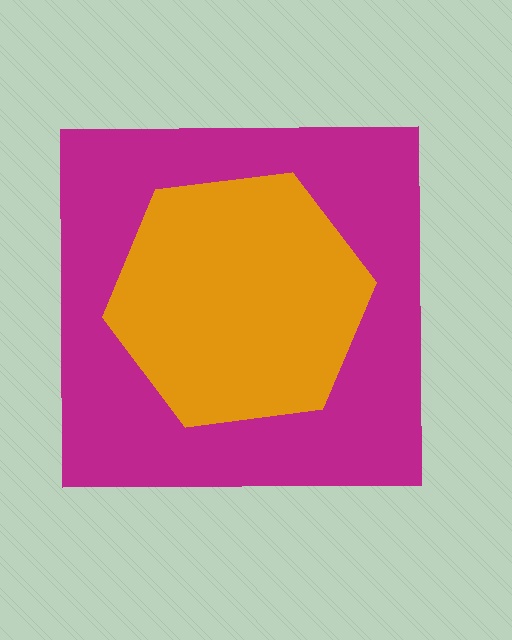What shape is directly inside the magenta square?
The orange hexagon.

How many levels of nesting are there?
2.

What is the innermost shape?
The orange hexagon.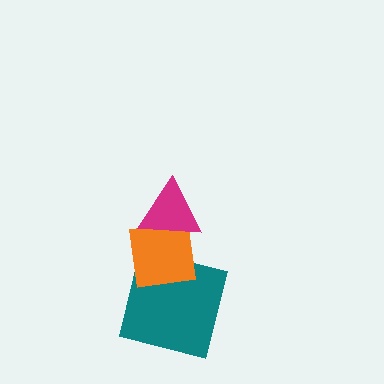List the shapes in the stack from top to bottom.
From top to bottom: the magenta triangle, the orange square, the teal square.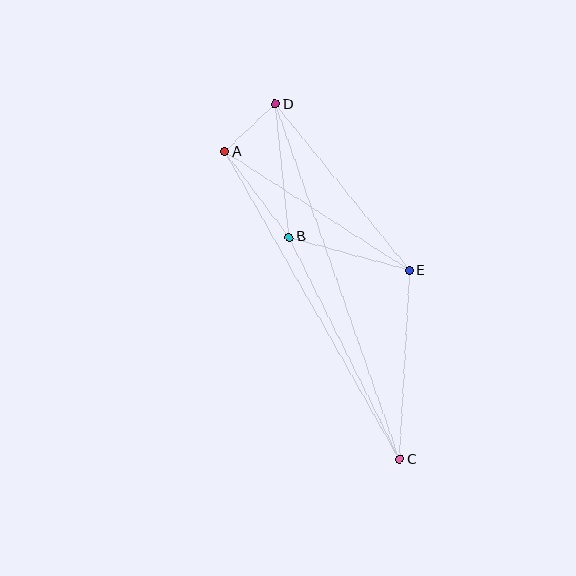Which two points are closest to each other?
Points A and D are closest to each other.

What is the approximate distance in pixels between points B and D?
The distance between B and D is approximately 134 pixels.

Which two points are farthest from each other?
Points C and D are farthest from each other.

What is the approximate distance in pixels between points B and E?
The distance between B and E is approximately 125 pixels.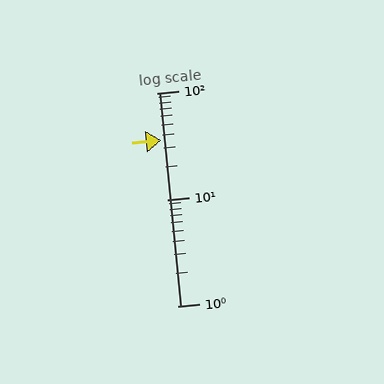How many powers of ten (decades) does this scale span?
The scale spans 2 decades, from 1 to 100.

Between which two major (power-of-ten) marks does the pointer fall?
The pointer is between 10 and 100.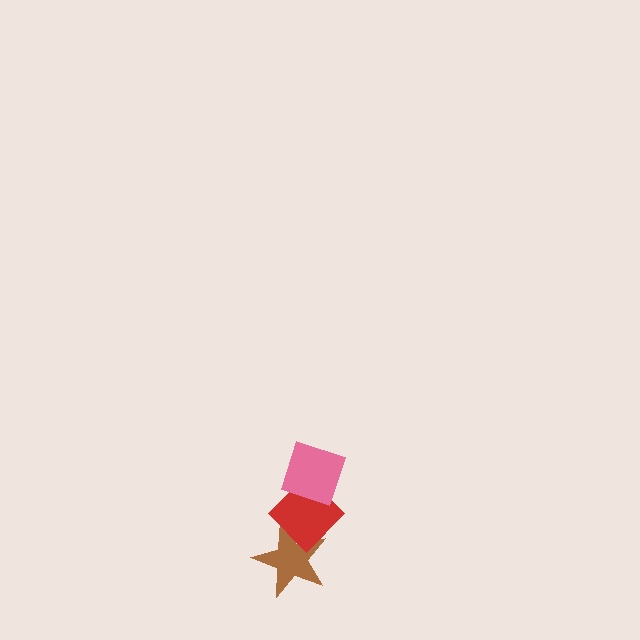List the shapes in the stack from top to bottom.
From top to bottom: the pink diamond, the red diamond, the brown star.